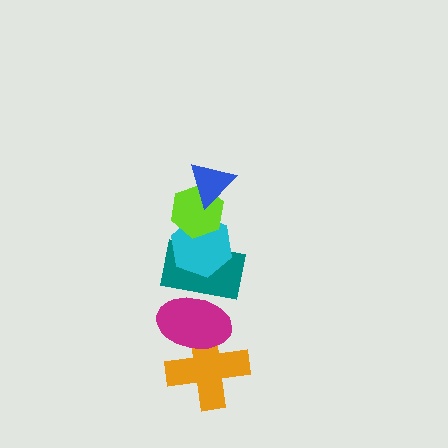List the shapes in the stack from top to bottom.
From top to bottom: the blue triangle, the lime hexagon, the cyan hexagon, the teal rectangle, the magenta ellipse, the orange cross.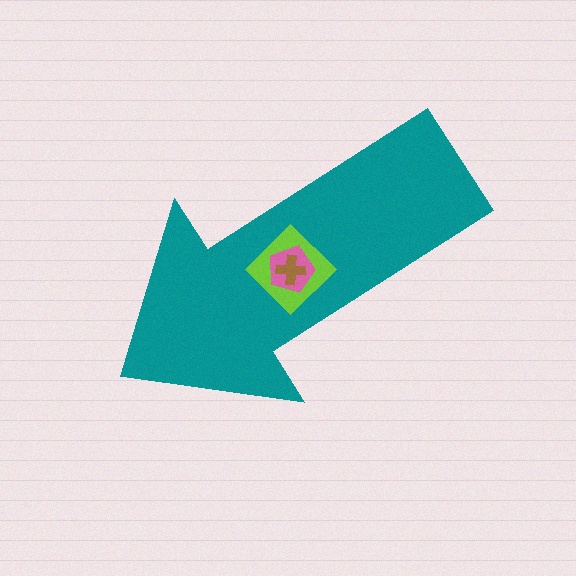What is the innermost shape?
The brown cross.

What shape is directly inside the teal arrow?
The lime diamond.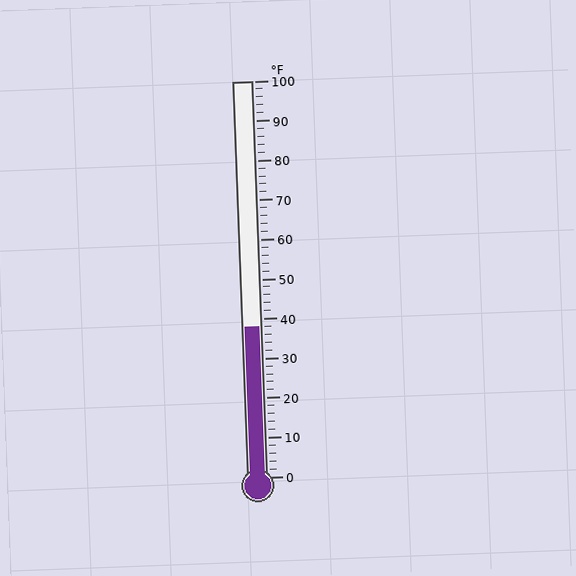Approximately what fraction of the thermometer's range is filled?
The thermometer is filled to approximately 40% of its range.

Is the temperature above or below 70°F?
The temperature is below 70°F.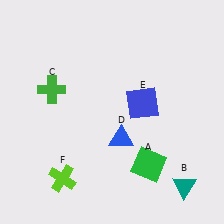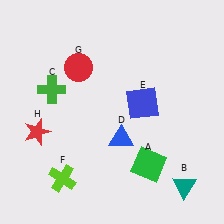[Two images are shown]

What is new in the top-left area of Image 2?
A red circle (G) was added in the top-left area of Image 2.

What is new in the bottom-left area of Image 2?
A red star (H) was added in the bottom-left area of Image 2.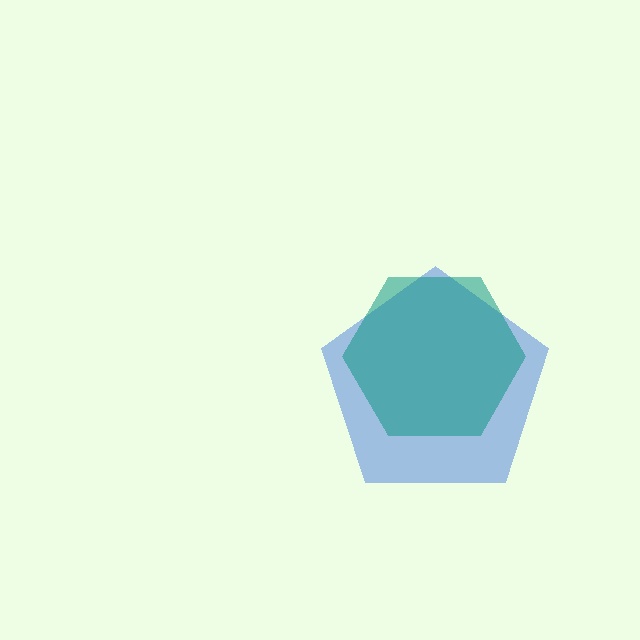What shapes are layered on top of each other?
The layered shapes are: a blue pentagon, a teal hexagon.